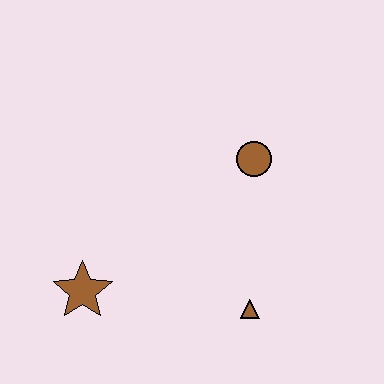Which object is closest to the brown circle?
The brown triangle is closest to the brown circle.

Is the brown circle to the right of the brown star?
Yes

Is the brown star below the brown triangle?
No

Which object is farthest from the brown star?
The brown circle is farthest from the brown star.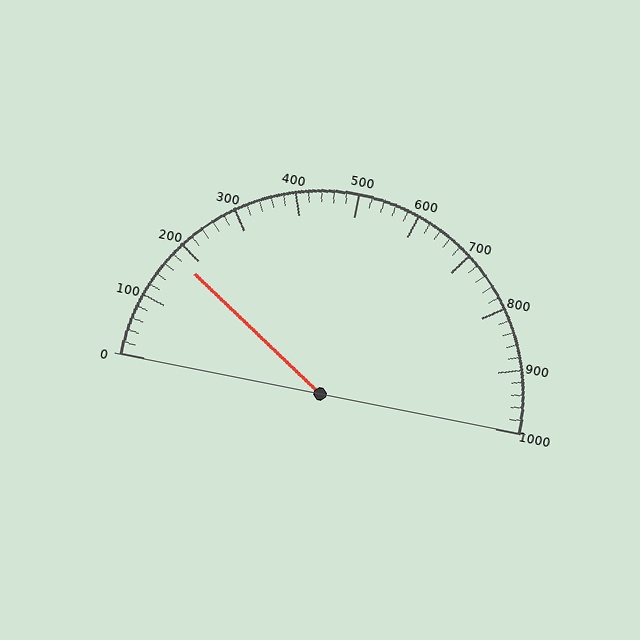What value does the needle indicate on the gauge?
The needle indicates approximately 180.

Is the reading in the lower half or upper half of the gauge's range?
The reading is in the lower half of the range (0 to 1000).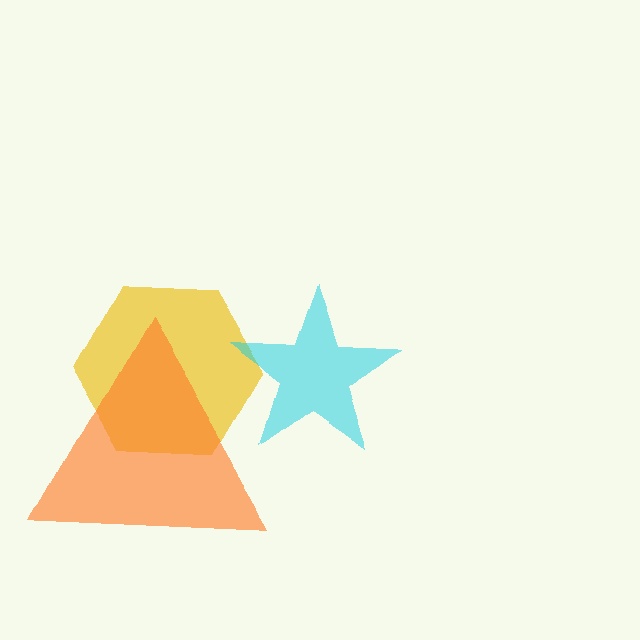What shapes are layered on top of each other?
The layered shapes are: a yellow hexagon, a cyan star, an orange triangle.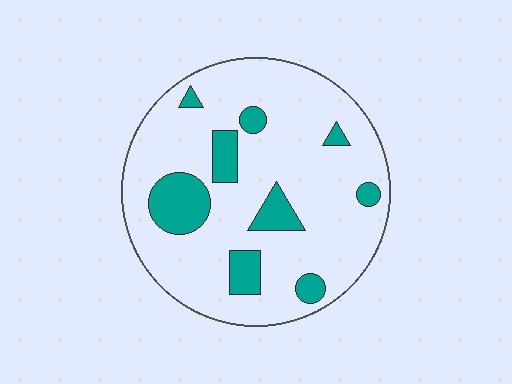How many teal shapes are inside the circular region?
9.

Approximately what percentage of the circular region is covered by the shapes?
Approximately 15%.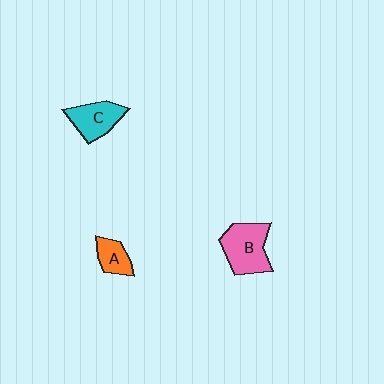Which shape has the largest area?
Shape B (pink).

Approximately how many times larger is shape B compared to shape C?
Approximately 1.3 times.